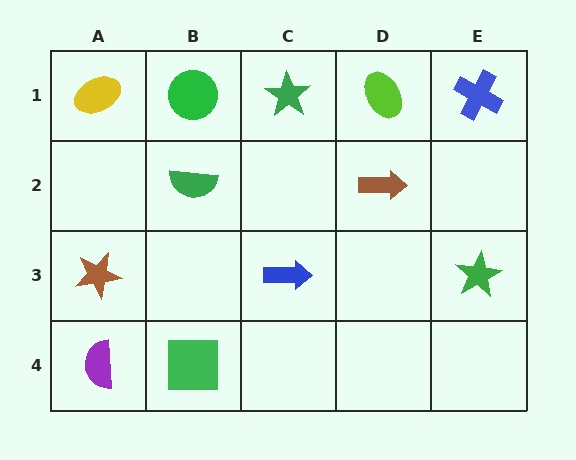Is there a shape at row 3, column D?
No, that cell is empty.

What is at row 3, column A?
A brown star.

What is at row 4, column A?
A purple semicircle.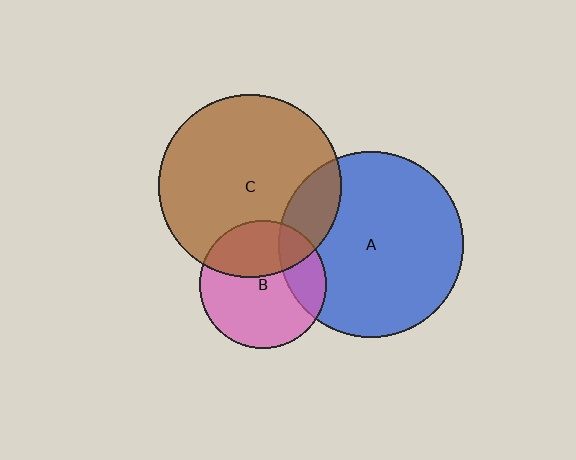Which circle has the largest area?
Circle A (blue).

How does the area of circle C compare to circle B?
Approximately 2.1 times.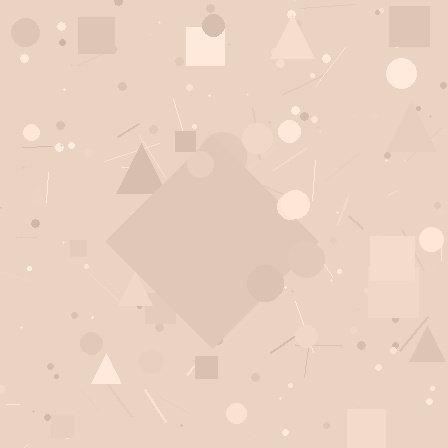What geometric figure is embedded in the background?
A diamond is embedded in the background.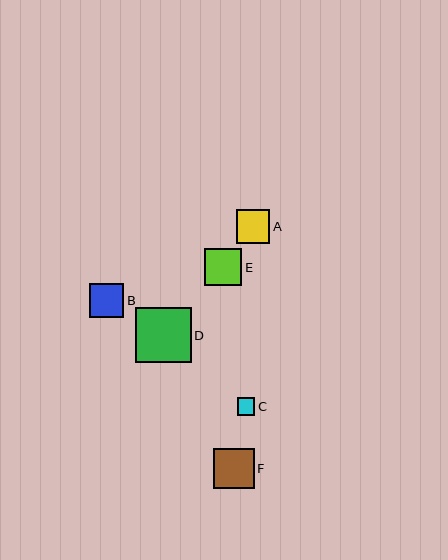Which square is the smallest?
Square C is the smallest with a size of approximately 17 pixels.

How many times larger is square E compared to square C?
Square E is approximately 2.1 times the size of square C.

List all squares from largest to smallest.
From largest to smallest: D, F, E, B, A, C.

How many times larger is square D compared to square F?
Square D is approximately 1.4 times the size of square F.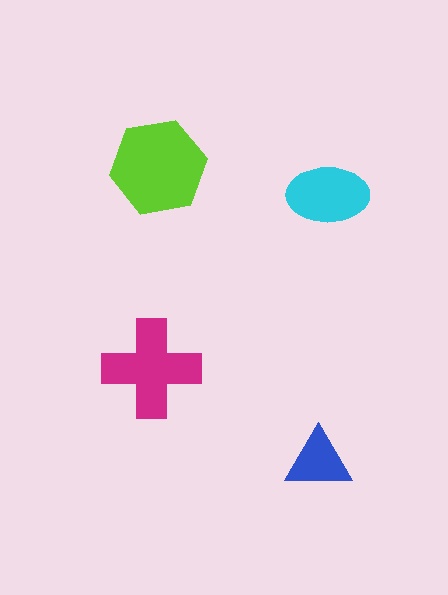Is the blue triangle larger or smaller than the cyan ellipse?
Smaller.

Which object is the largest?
The lime hexagon.